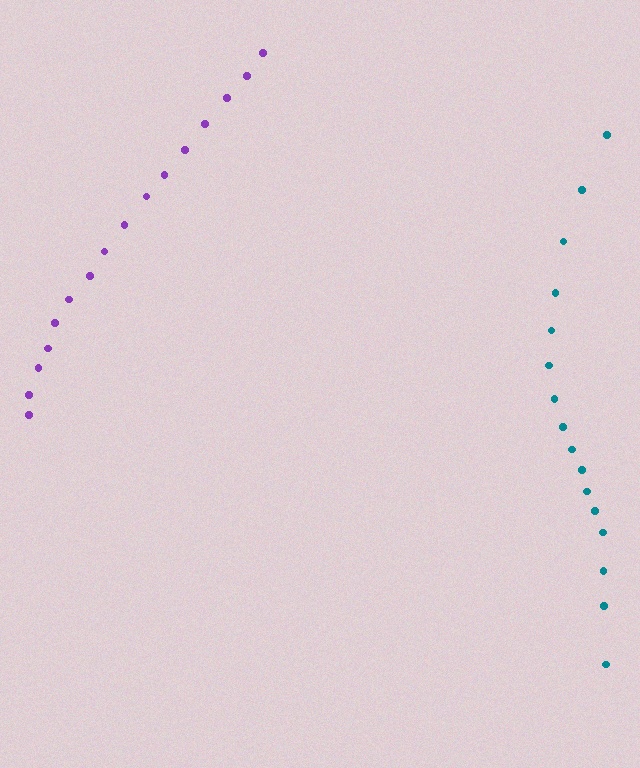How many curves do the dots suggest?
There are 2 distinct paths.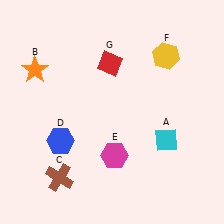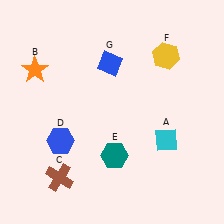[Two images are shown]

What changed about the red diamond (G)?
In Image 1, G is red. In Image 2, it changed to blue.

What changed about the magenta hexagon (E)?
In Image 1, E is magenta. In Image 2, it changed to teal.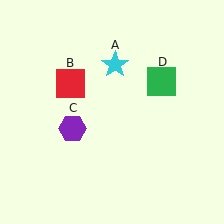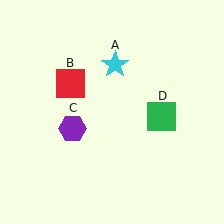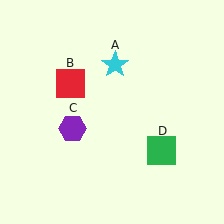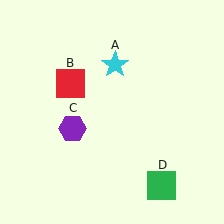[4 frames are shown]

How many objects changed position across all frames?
1 object changed position: green square (object D).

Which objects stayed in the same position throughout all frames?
Cyan star (object A) and red square (object B) and purple hexagon (object C) remained stationary.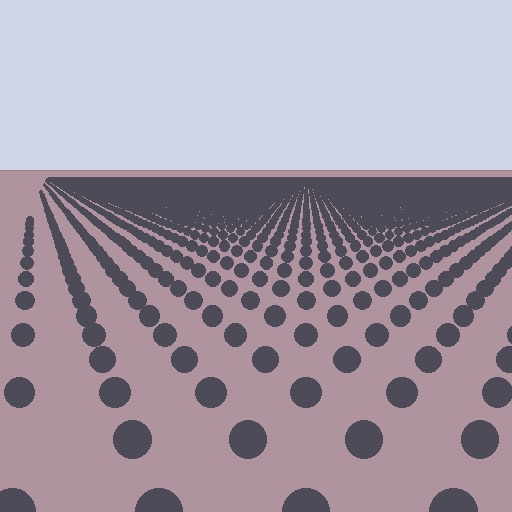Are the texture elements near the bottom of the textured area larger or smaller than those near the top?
Larger. Near the bottom, elements are closer to the viewer and appear at a bigger on-screen size.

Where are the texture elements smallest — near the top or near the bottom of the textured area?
Near the top.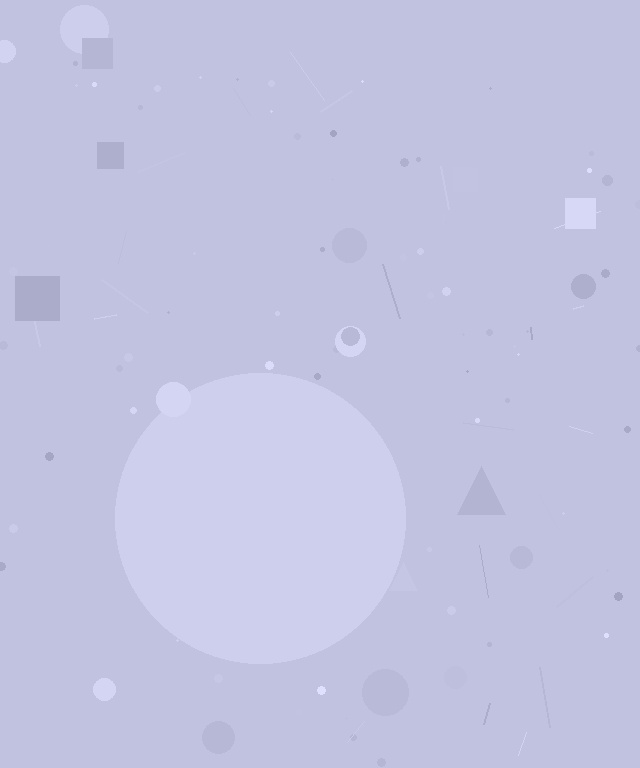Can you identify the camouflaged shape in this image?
The camouflaged shape is a circle.